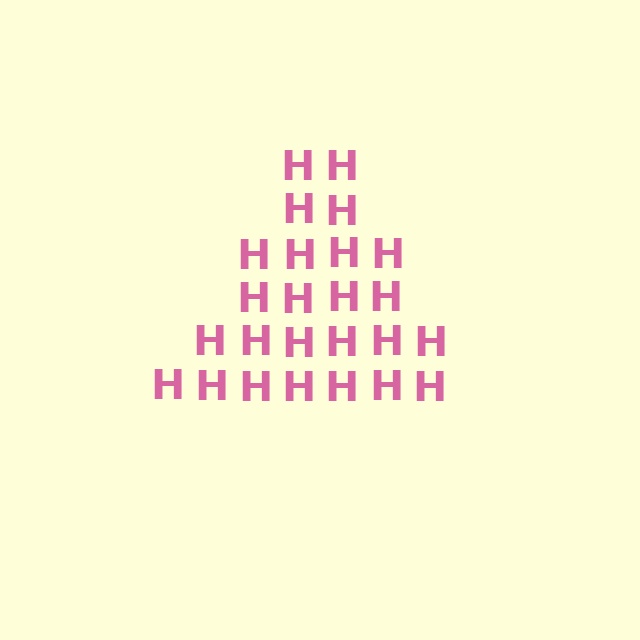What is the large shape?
The large shape is a triangle.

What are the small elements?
The small elements are letter H's.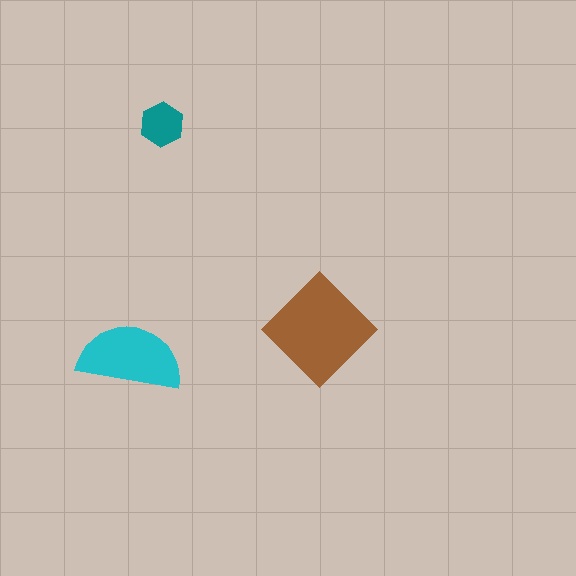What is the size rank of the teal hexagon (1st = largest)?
3rd.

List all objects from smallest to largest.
The teal hexagon, the cyan semicircle, the brown diamond.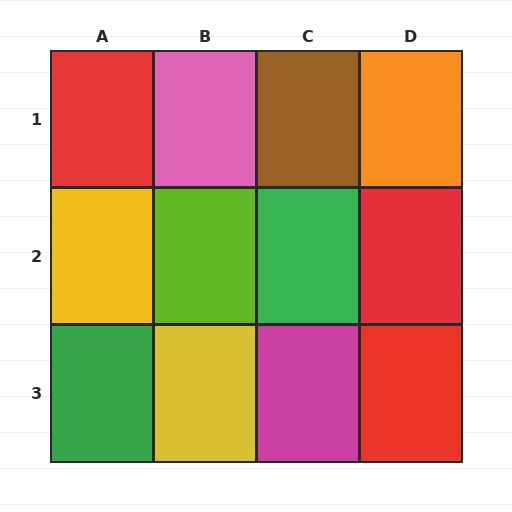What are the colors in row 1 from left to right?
Red, pink, brown, orange.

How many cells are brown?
1 cell is brown.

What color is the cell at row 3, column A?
Green.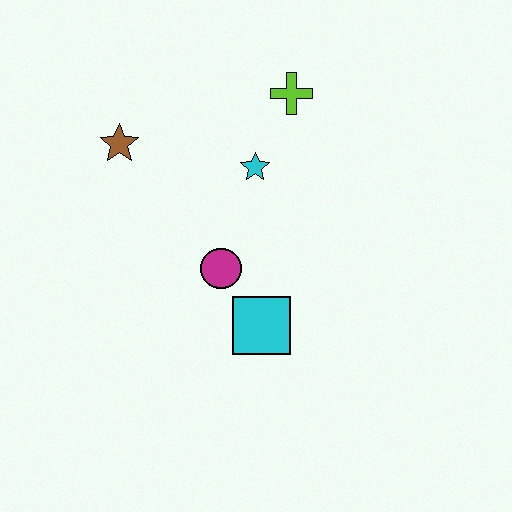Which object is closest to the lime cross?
The cyan star is closest to the lime cross.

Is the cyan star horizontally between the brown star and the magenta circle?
No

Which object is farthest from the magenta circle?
The lime cross is farthest from the magenta circle.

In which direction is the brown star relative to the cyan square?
The brown star is above the cyan square.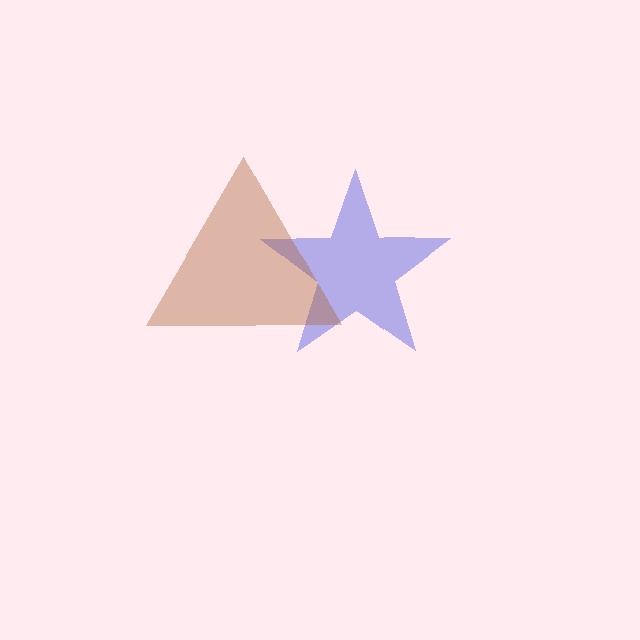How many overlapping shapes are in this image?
There are 2 overlapping shapes in the image.